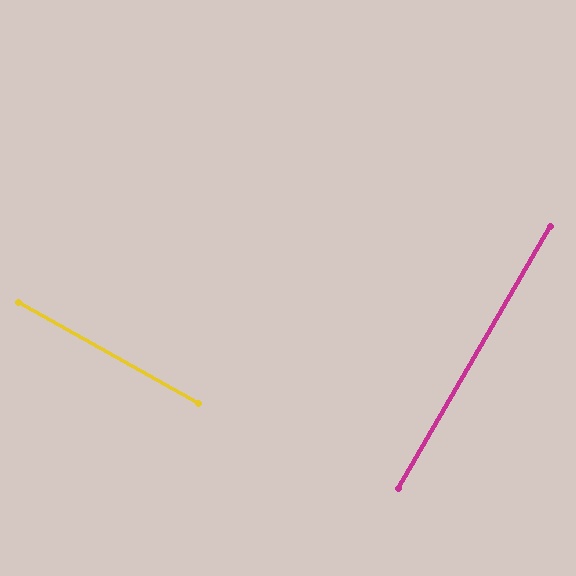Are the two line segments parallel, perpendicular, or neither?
Perpendicular — they meet at approximately 89°.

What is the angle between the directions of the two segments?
Approximately 89 degrees.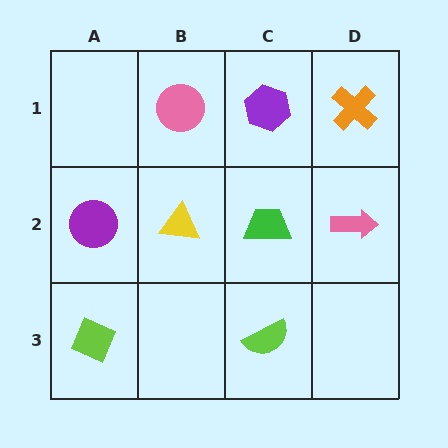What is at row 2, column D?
A pink arrow.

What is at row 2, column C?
A green trapezoid.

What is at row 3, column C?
A lime semicircle.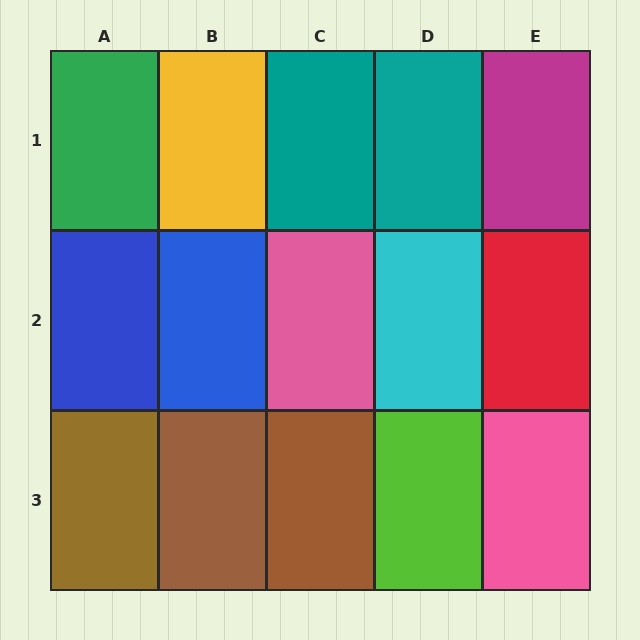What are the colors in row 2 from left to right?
Blue, blue, pink, cyan, red.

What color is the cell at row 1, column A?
Green.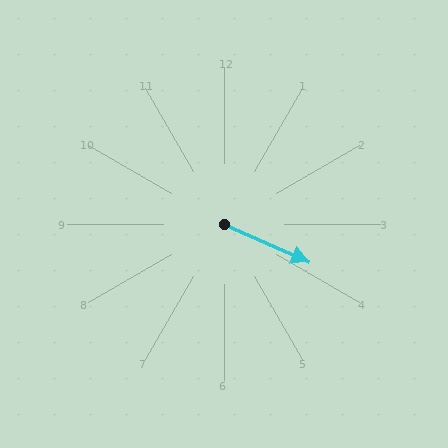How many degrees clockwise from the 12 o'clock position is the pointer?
Approximately 114 degrees.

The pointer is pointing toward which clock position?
Roughly 4 o'clock.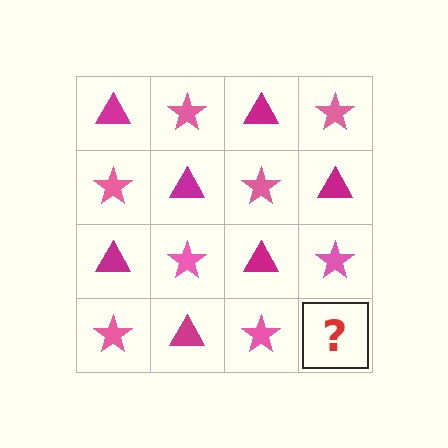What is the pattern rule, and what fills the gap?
The rule is that it alternates magenta triangle and pink star in a checkerboard pattern. The gap should be filled with a magenta triangle.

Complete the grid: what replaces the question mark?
The question mark should be replaced with a magenta triangle.